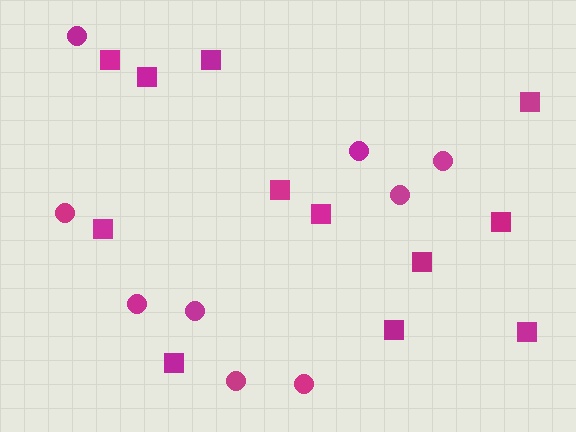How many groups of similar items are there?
There are 2 groups: one group of circles (9) and one group of squares (12).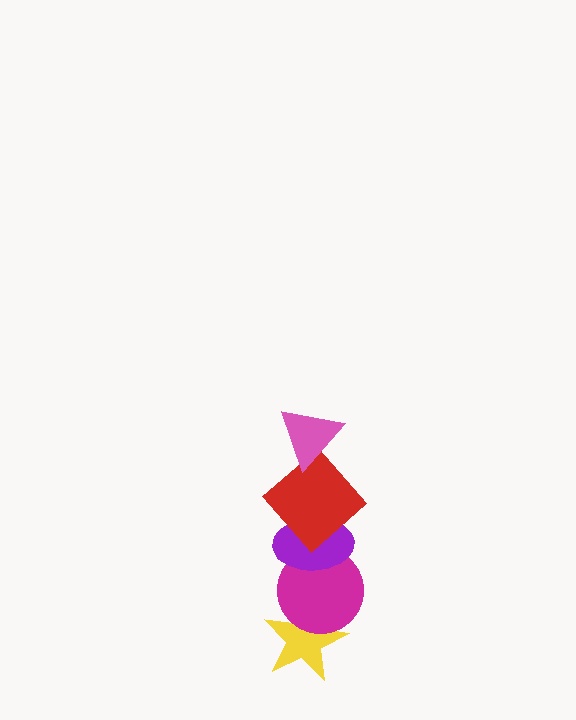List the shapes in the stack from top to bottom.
From top to bottom: the pink triangle, the red diamond, the purple ellipse, the magenta circle, the yellow star.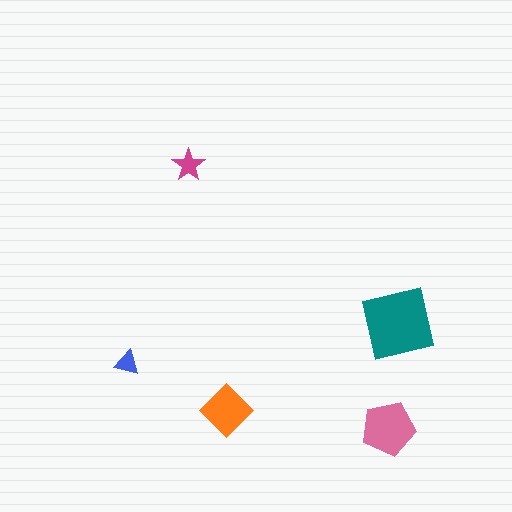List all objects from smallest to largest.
The blue triangle, the magenta star, the orange diamond, the pink pentagon, the teal square.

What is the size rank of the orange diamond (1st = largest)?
3rd.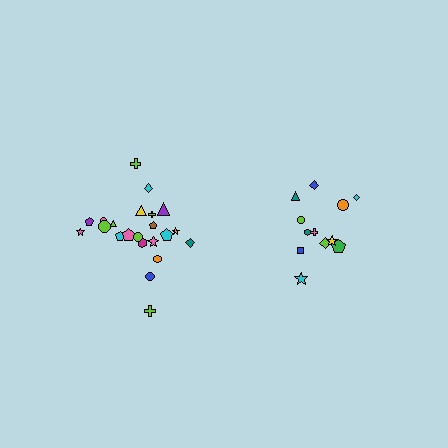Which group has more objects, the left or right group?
The left group.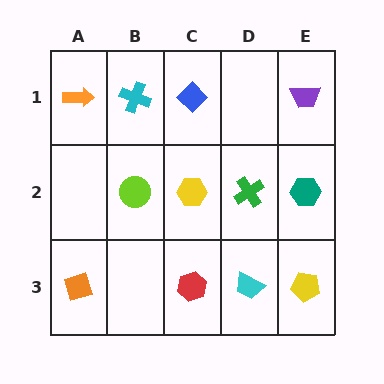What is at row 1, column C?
A blue diamond.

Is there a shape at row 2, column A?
No, that cell is empty.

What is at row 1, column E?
A purple trapezoid.